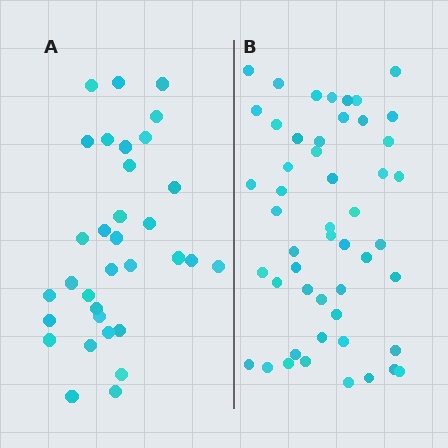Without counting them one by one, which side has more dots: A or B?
Region B (the right region) has more dots.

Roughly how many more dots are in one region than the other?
Region B has approximately 15 more dots than region A.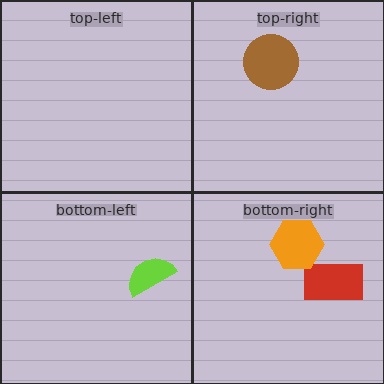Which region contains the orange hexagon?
The bottom-right region.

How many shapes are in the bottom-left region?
1.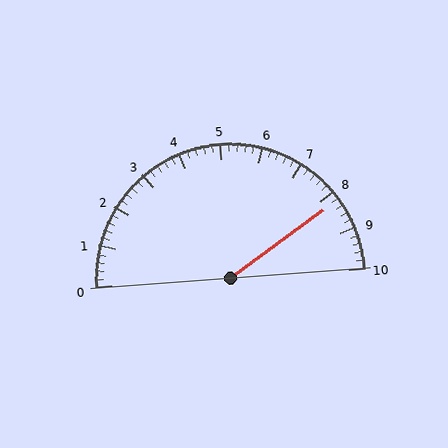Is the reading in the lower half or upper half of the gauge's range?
The reading is in the upper half of the range (0 to 10).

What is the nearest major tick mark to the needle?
The nearest major tick mark is 8.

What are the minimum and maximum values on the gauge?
The gauge ranges from 0 to 10.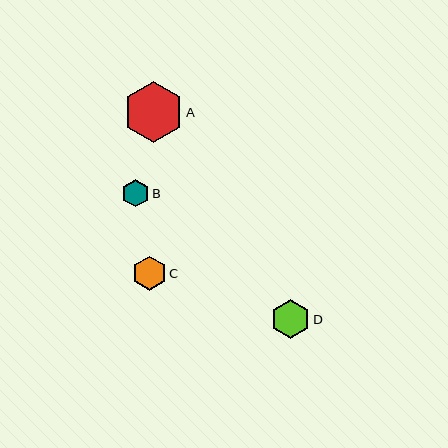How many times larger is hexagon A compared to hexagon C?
Hexagon A is approximately 1.8 times the size of hexagon C.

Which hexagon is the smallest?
Hexagon B is the smallest with a size of approximately 28 pixels.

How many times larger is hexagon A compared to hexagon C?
Hexagon A is approximately 1.8 times the size of hexagon C.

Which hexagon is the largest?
Hexagon A is the largest with a size of approximately 60 pixels.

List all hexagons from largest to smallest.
From largest to smallest: A, D, C, B.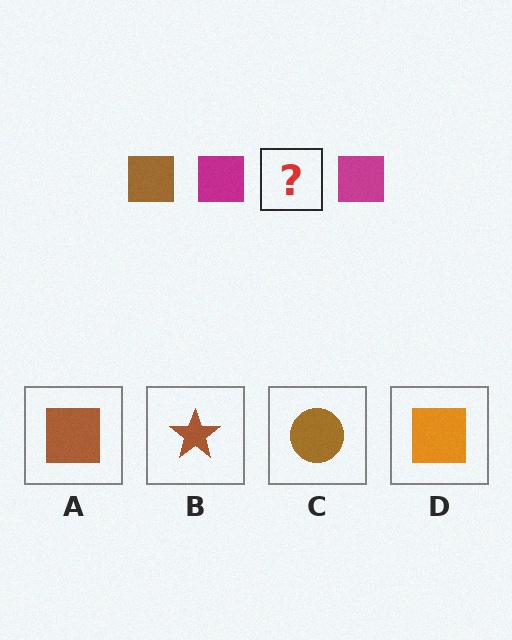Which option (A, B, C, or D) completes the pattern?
A.